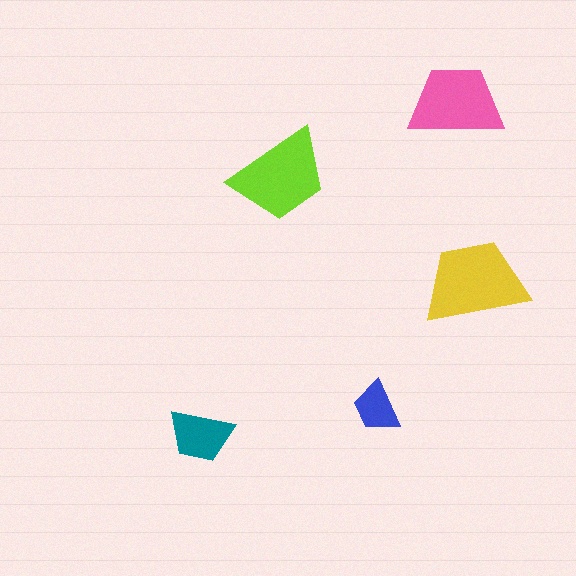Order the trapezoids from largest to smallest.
the yellow one, the lime one, the pink one, the teal one, the blue one.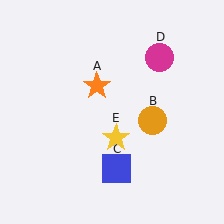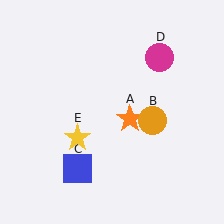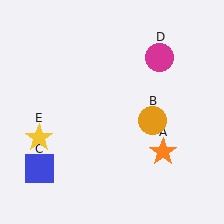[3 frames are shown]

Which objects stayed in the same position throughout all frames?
Orange circle (object B) and magenta circle (object D) remained stationary.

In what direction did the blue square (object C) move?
The blue square (object C) moved left.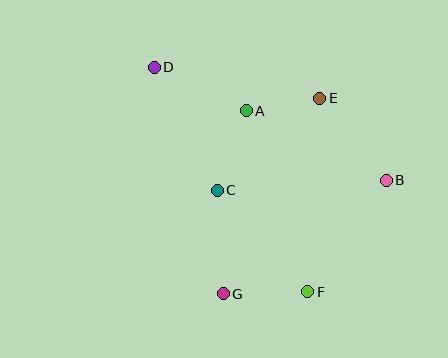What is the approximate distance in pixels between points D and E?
The distance between D and E is approximately 169 pixels.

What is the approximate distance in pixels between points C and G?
The distance between C and G is approximately 104 pixels.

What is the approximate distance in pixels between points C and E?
The distance between C and E is approximately 138 pixels.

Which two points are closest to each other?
Points A and E are closest to each other.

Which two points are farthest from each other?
Points D and F are farthest from each other.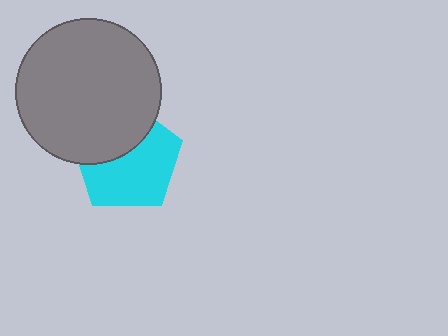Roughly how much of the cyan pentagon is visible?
About half of it is visible (roughly 61%).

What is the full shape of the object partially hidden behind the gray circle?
The partially hidden object is a cyan pentagon.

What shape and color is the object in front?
The object in front is a gray circle.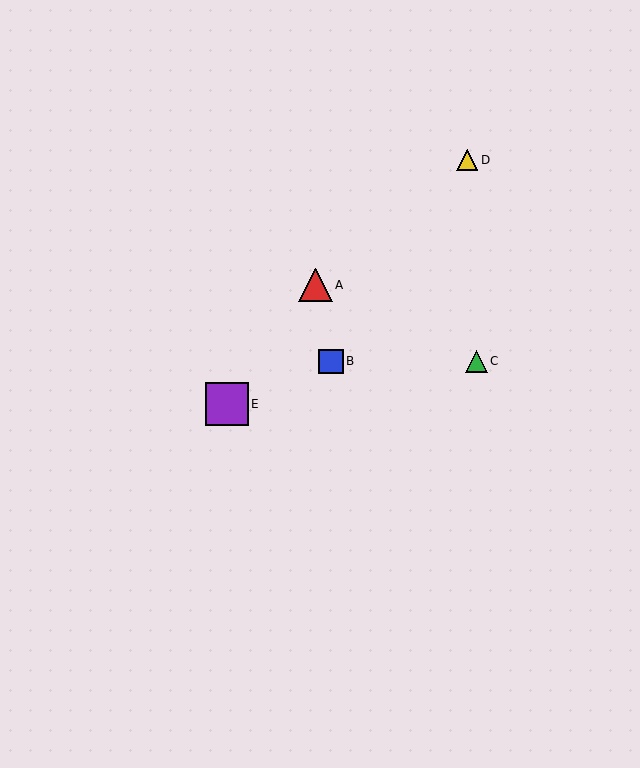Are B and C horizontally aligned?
Yes, both are at y≈361.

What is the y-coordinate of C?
Object C is at y≈361.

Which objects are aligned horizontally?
Objects B, C are aligned horizontally.